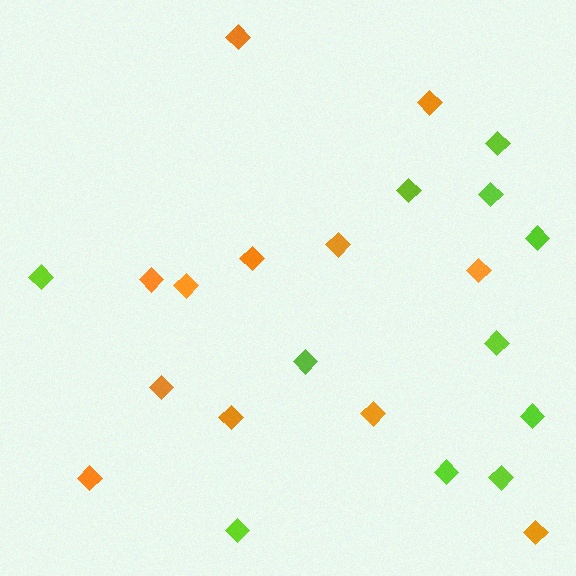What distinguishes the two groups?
There are 2 groups: one group of orange diamonds (12) and one group of lime diamonds (11).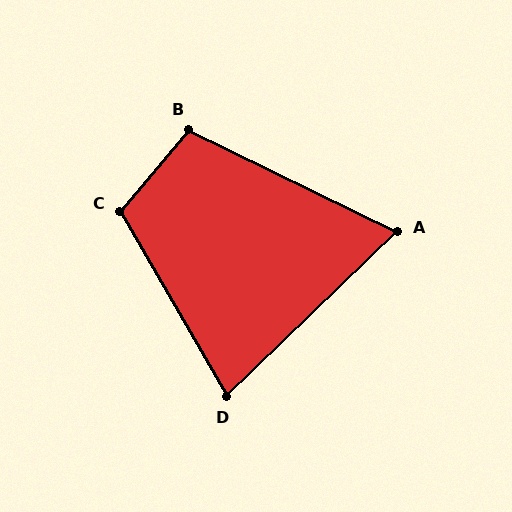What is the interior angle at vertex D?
Approximately 76 degrees (acute).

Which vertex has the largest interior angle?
C, at approximately 110 degrees.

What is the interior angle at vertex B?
Approximately 104 degrees (obtuse).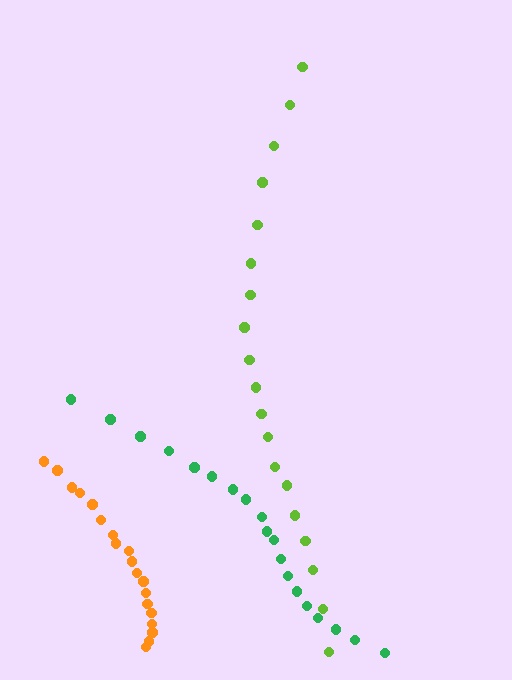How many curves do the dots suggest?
There are 3 distinct paths.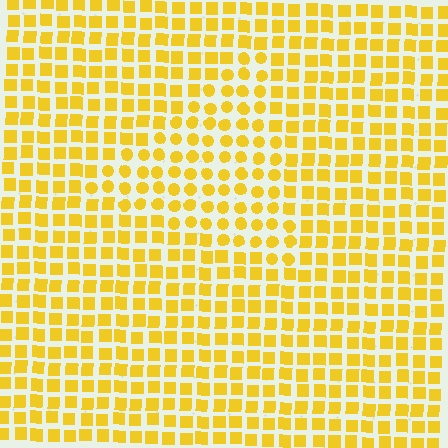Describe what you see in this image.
The image is filled with small yellow elements arranged in a uniform grid. A triangle-shaped region contains circles, while the surrounding area contains squares. The boundary is defined purely by the change in element shape.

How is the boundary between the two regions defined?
The boundary is defined by a change in element shape: circles inside vs. squares outside. All elements share the same color and spacing.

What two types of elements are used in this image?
The image uses circles inside the triangle region and squares outside it.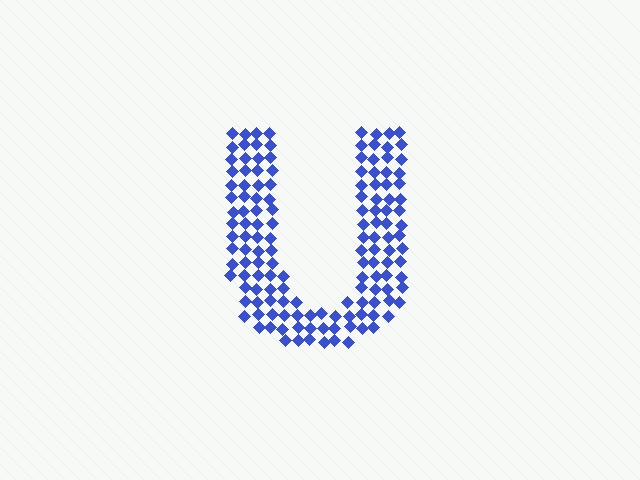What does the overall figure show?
The overall figure shows the letter U.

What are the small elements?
The small elements are diamonds.